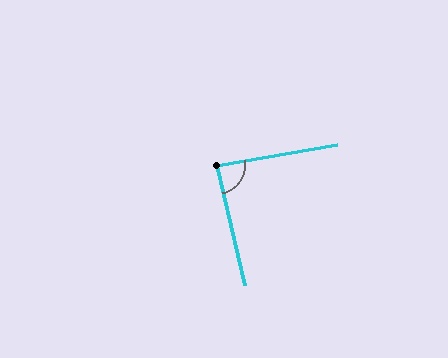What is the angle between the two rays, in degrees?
Approximately 87 degrees.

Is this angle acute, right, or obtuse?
It is approximately a right angle.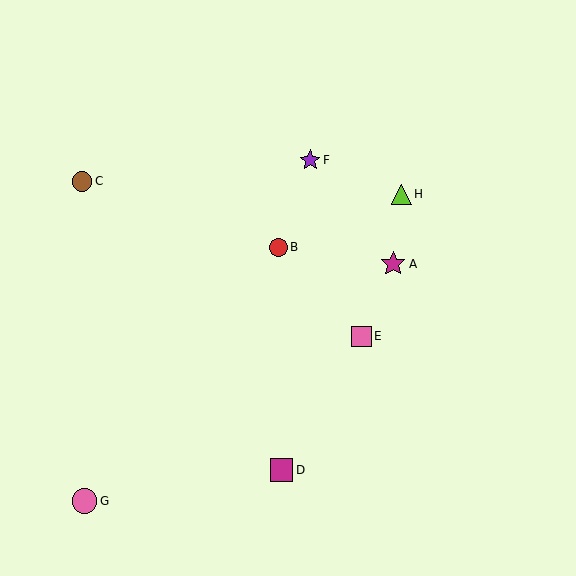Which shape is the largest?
The magenta star (labeled A) is the largest.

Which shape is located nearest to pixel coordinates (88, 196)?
The brown circle (labeled C) at (82, 181) is nearest to that location.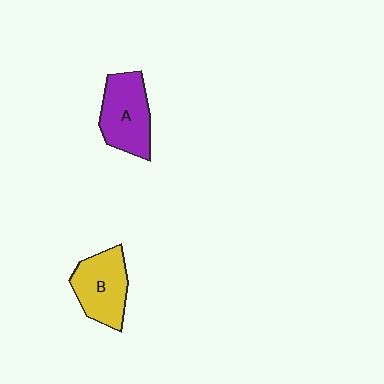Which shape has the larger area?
Shape A (purple).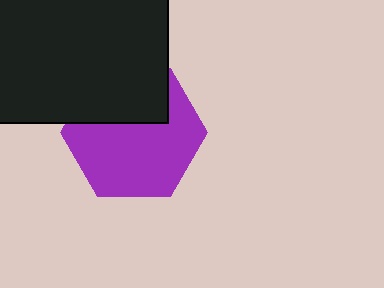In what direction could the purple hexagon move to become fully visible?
The purple hexagon could move down. That would shift it out from behind the black rectangle entirely.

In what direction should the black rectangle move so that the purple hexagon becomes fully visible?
The black rectangle should move up. That is the shortest direction to clear the overlap and leave the purple hexagon fully visible.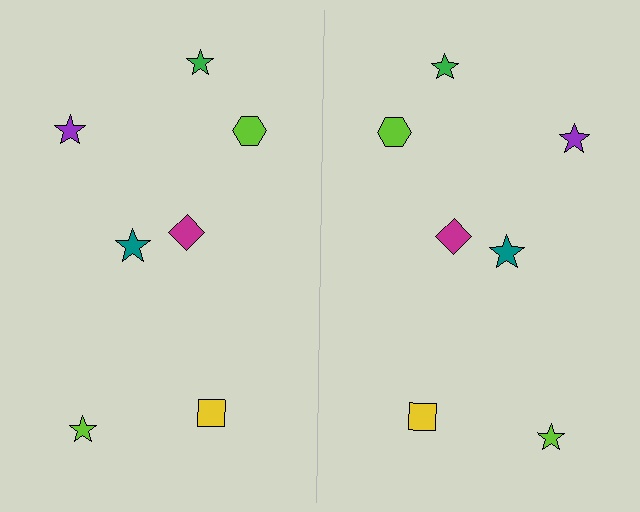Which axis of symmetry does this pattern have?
The pattern has a vertical axis of symmetry running through the center of the image.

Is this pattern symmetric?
Yes, this pattern has bilateral (reflection) symmetry.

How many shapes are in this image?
There are 14 shapes in this image.